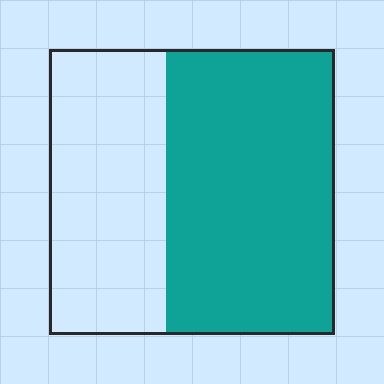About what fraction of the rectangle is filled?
About three fifths (3/5).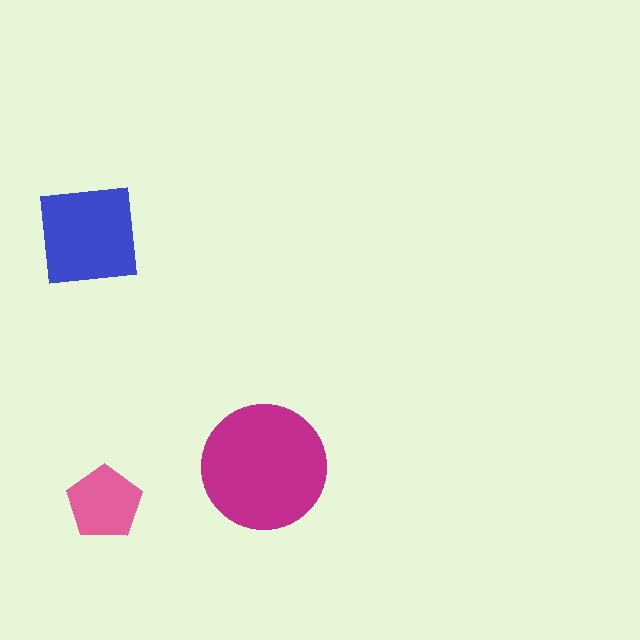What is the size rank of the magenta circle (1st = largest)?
1st.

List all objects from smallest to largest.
The pink pentagon, the blue square, the magenta circle.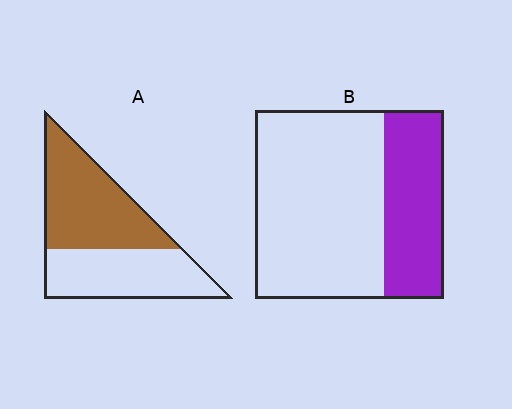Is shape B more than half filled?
No.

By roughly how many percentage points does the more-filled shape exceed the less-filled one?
By roughly 20 percentage points (A over B).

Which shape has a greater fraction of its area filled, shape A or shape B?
Shape A.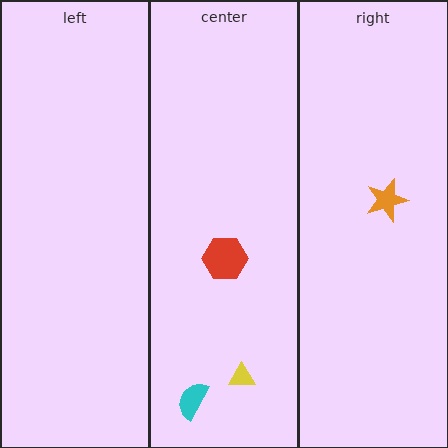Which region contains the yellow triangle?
The center region.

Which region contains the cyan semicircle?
The center region.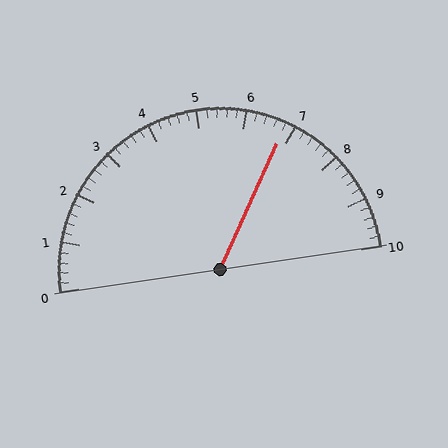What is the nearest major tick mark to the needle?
The nearest major tick mark is 7.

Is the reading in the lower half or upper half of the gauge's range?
The reading is in the upper half of the range (0 to 10).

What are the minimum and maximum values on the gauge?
The gauge ranges from 0 to 10.